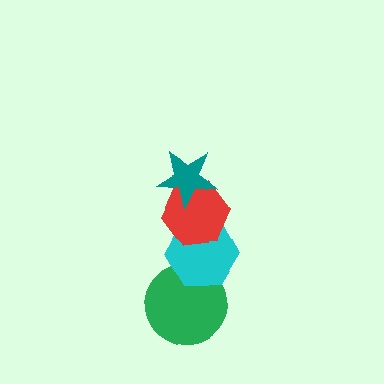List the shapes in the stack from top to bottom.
From top to bottom: the teal star, the red hexagon, the cyan hexagon, the green circle.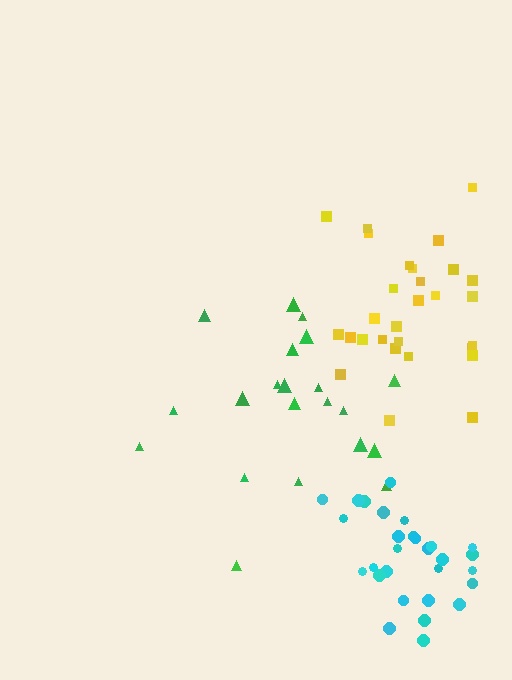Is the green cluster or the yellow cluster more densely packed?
Yellow.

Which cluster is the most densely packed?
Cyan.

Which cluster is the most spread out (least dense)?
Green.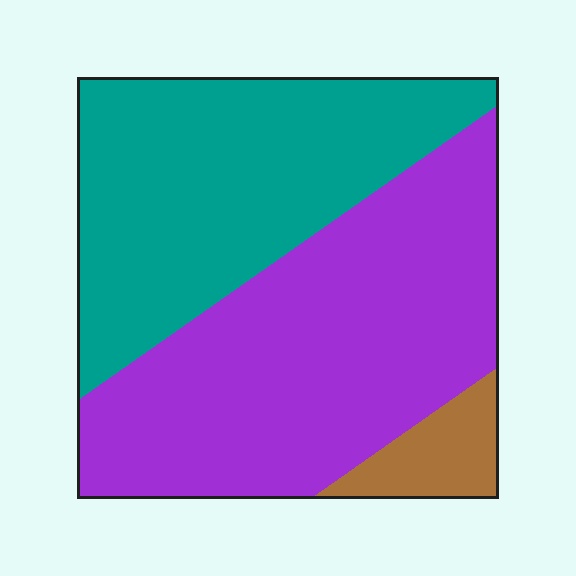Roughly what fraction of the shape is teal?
Teal covers 42% of the shape.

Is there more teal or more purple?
Purple.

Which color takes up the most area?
Purple, at roughly 50%.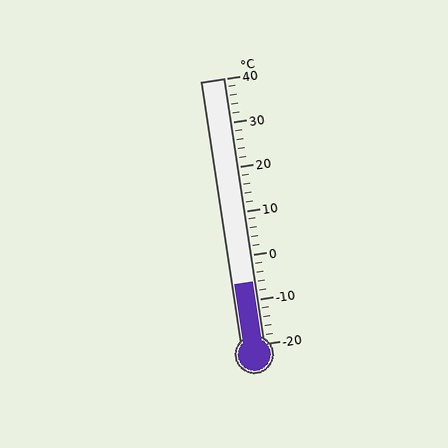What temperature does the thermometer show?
The thermometer shows approximately -6°C.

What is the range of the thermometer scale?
The thermometer scale ranges from -20°C to 40°C.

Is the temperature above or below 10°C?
The temperature is below 10°C.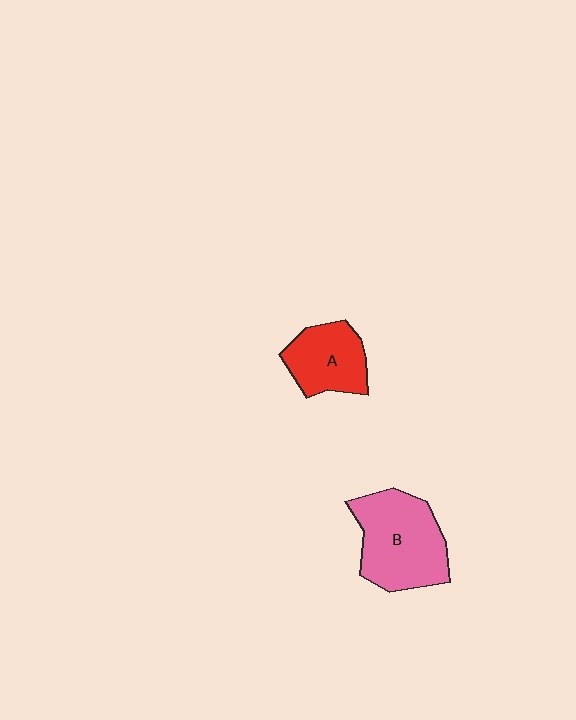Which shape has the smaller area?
Shape A (red).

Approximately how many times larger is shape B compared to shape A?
Approximately 1.5 times.